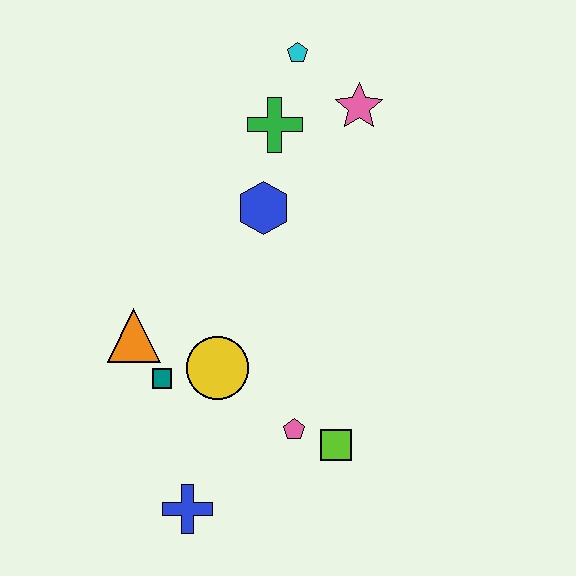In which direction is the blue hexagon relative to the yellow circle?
The blue hexagon is above the yellow circle.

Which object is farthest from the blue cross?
The cyan pentagon is farthest from the blue cross.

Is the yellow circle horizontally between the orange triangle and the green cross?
Yes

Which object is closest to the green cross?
The cyan pentagon is closest to the green cross.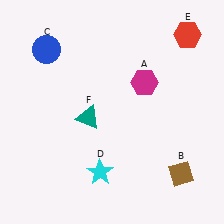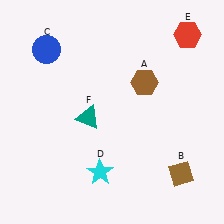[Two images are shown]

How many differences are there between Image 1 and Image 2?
There is 1 difference between the two images.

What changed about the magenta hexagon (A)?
In Image 1, A is magenta. In Image 2, it changed to brown.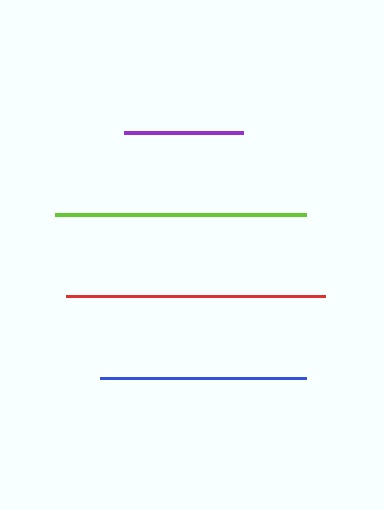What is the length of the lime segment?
The lime segment is approximately 251 pixels long.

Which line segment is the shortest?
The purple line is the shortest at approximately 119 pixels.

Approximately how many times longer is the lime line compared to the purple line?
The lime line is approximately 2.1 times the length of the purple line.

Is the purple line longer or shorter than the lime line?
The lime line is longer than the purple line.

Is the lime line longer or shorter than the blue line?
The lime line is longer than the blue line.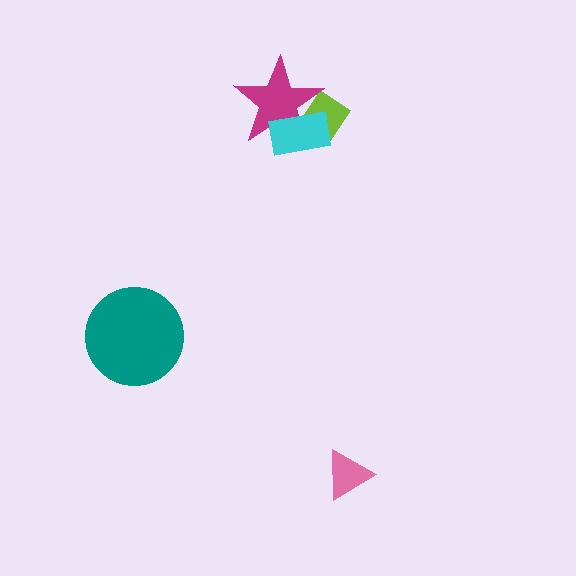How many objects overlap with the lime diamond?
2 objects overlap with the lime diamond.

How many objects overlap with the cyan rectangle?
2 objects overlap with the cyan rectangle.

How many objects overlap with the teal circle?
0 objects overlap with the teal circle.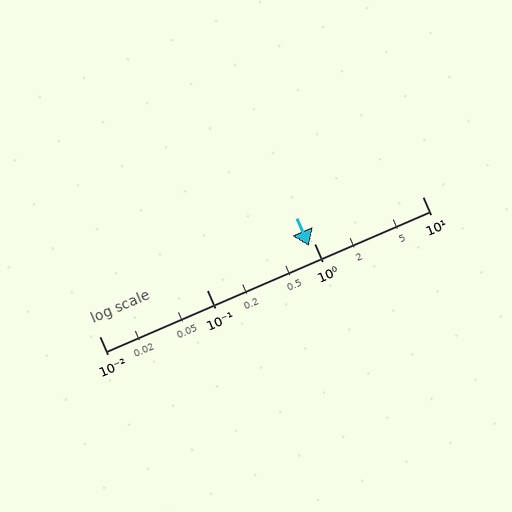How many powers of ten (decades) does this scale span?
The scale spans 3 decades, from 0.01 to 10.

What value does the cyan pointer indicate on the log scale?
The pointer indicates approximately 0.88.